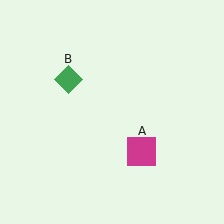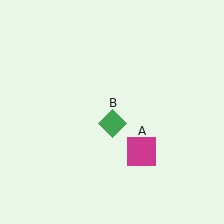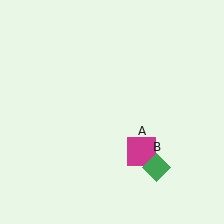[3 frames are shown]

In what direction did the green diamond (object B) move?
The green diamond (object B) moved down and to the right.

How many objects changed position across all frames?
1 object changed position: green diamond (object B).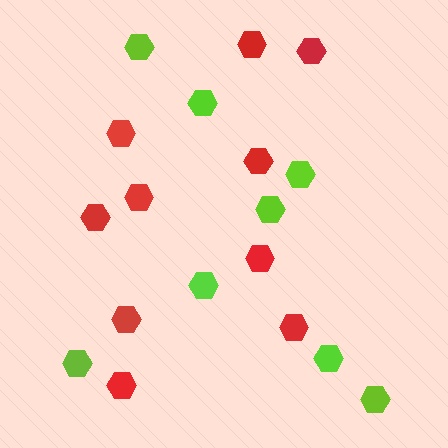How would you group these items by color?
There are 2 groups: one group of red hexagons (10) and one group of lime hexagons (8).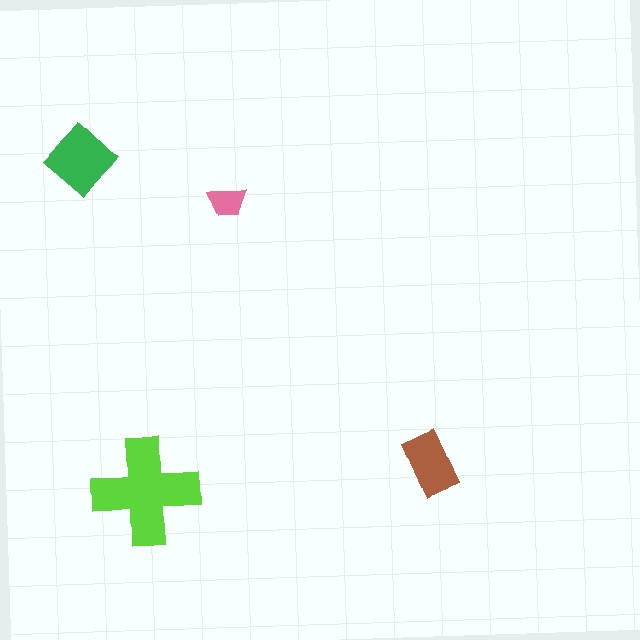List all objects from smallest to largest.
The pink trapezoid, the brown rectangle, the green diamond, the lime cross.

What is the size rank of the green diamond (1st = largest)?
2nd.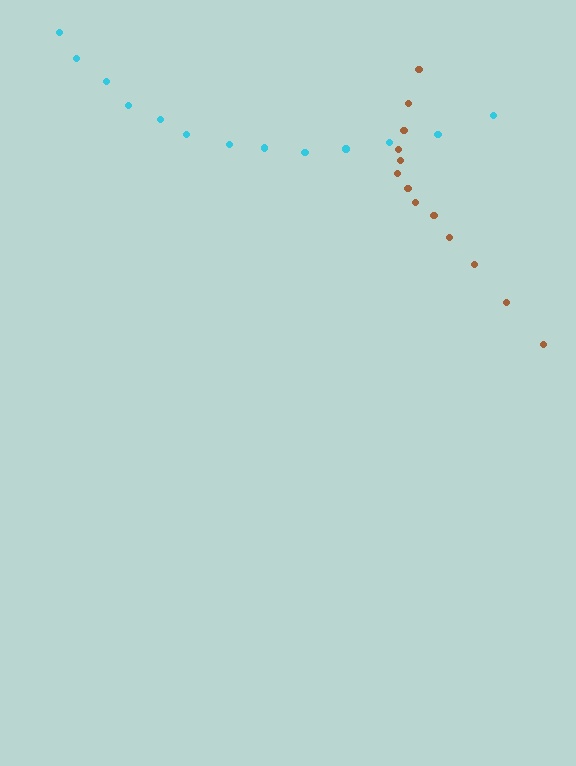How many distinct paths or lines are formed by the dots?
There are 2 distinct paths.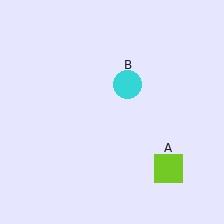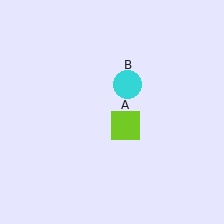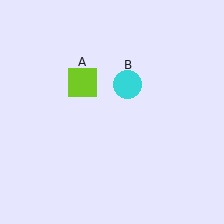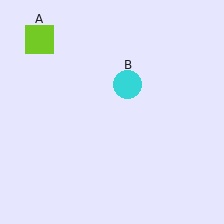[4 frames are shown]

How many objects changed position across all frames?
1 object changed position: lime square (object A).